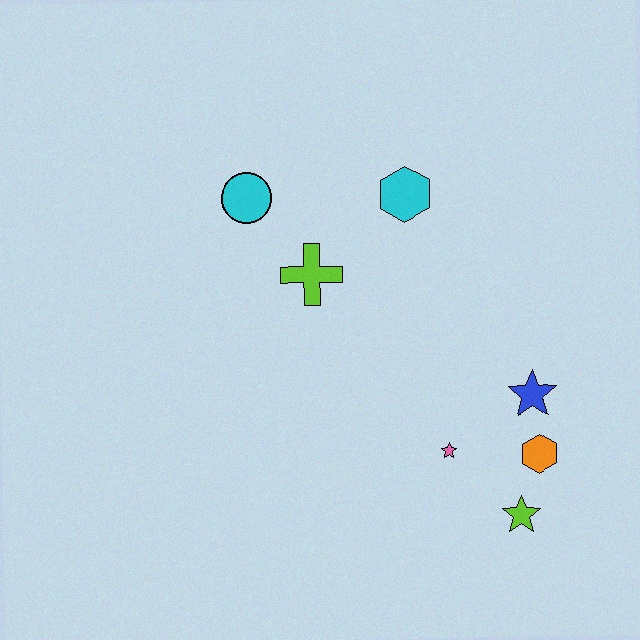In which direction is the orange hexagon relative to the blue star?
The orange hexagon is below the blue star.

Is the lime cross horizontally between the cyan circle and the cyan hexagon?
Yes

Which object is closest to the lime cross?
The cyan circle is closest to the lime cross.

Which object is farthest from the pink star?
The cyan circle is farthest from the pink star.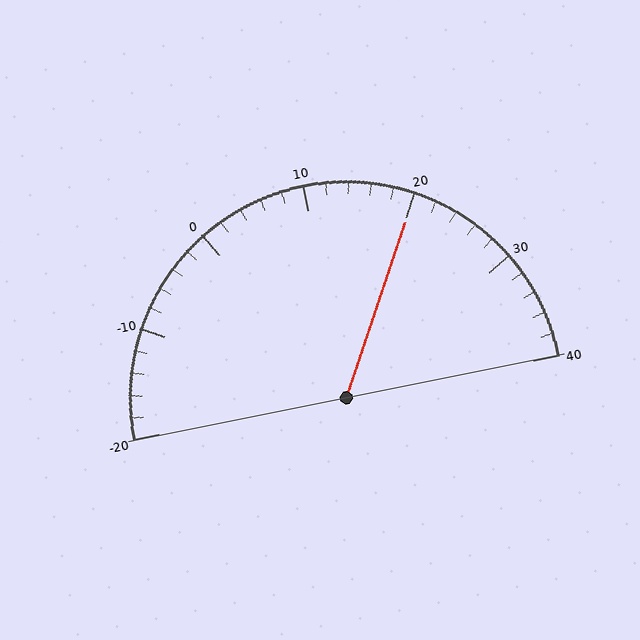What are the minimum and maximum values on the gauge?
The gauge ranges from -20 to 40.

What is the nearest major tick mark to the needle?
The nearest major tick mark is 20.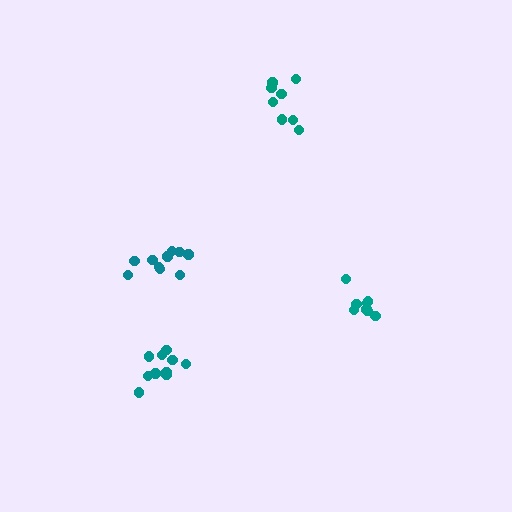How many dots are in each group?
Group 1: 10 dots, Group 2: 8 dots, Group 3: 10 dots, Group 4: 8 dots (36 total).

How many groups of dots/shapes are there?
There are 4 groups.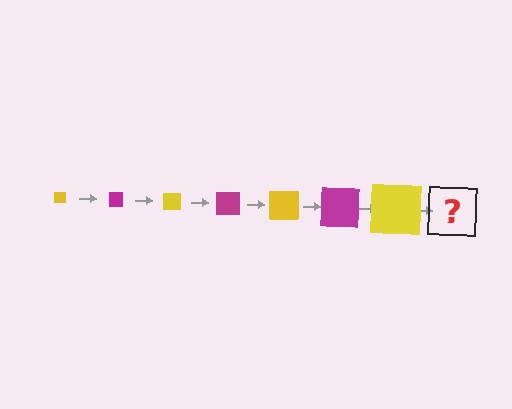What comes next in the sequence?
The next element should be a magenta square, larger than the previous one.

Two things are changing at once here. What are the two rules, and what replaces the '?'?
The two rules are that the square grows larger each step and the color cycles through yellow and magenta. The '?' should be a magenta square, larger than the previous one.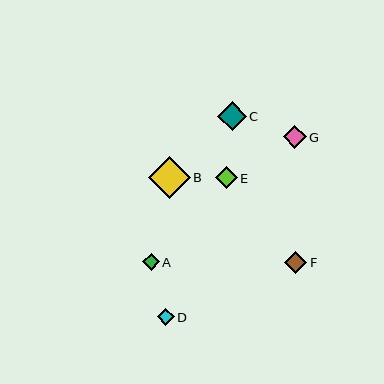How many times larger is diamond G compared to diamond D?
Diamond G is approximately 1.3 times the size of diamond D.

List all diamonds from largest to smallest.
From largest to smallest: B, C, F, G, E, D, A.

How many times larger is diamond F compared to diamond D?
Diamond F is approximately 1.3 times the size of diamond D.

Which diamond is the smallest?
Diamond A is the smallest with a size of approximately 17 pixels.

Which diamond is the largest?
Diamond B is the largest with a size of approximately 42 pixels.